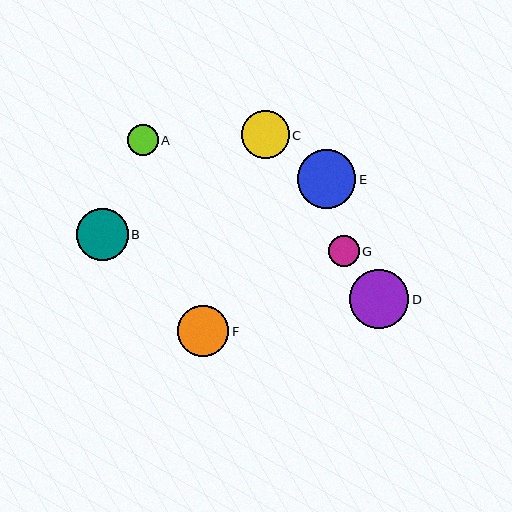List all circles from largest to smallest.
From largest to smallest: D, E, B, F, C, A, G.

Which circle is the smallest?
Circle G is the smallest with a size of approximately 31 pixels.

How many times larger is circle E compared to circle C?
Circle E is approximately 1.2 times the size of circle C.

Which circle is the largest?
Circle D is the largest with a size of approximately 59 pixels.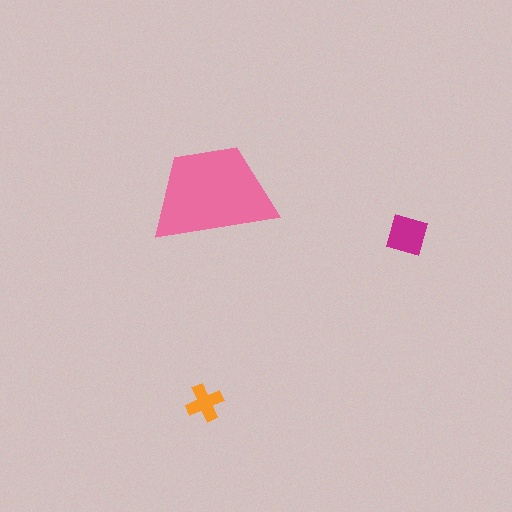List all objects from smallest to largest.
The orange cross, the magenta diamond, the pink trapezoid.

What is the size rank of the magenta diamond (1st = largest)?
2nd.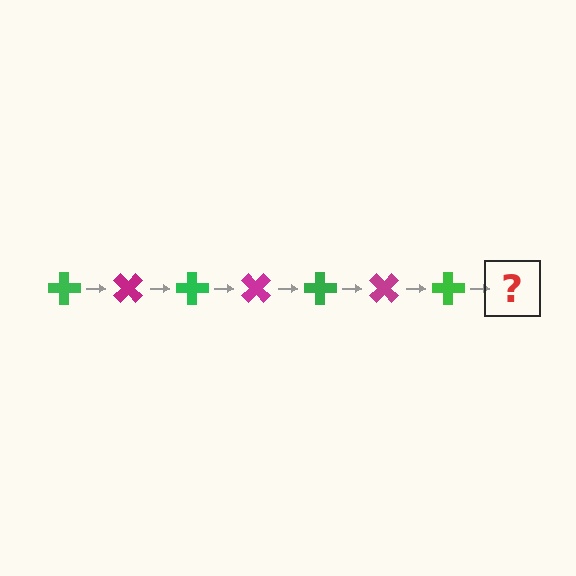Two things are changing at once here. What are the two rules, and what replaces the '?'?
The two rules are that it rotates 45 degrees each step and the color cycles through green and magenta. The '?' should be a magenta cross, rotated 315 degrees from the start.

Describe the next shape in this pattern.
It should be a magenta cross, rotated 315 degrees from the start.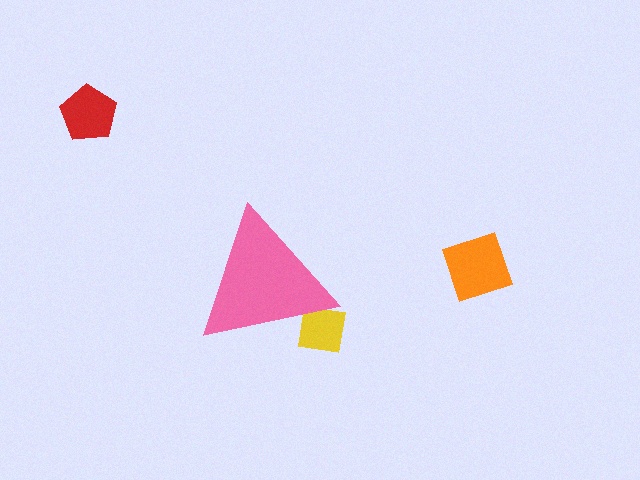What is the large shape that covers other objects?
A pink triangle.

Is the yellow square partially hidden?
Yes, the yellow square is partially hidden behind the pink triangle.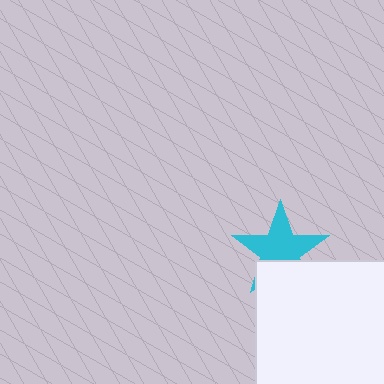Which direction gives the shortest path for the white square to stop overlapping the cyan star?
Moving down gives the shortest separation.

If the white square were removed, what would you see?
You would see the complete cyan star.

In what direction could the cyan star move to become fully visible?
The cyan star could move up. That would shift it out from behind the white square entirely.